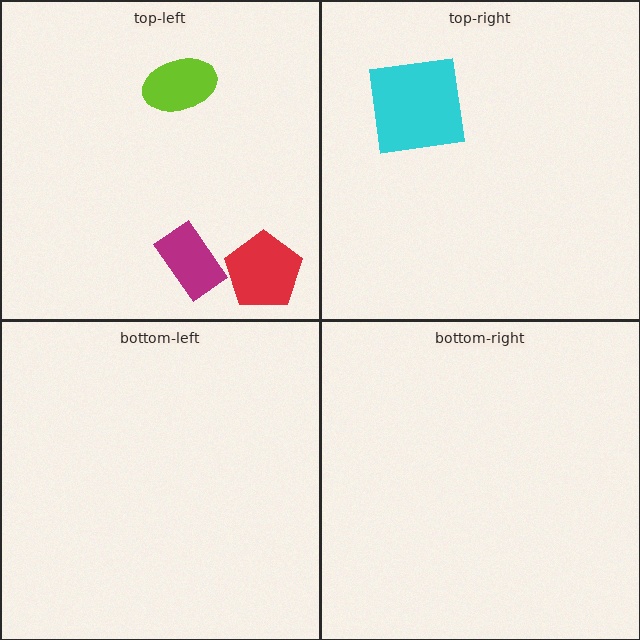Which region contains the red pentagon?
The top-left region.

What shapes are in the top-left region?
The red pentagon, the magenta rectangle, the lime ellipse.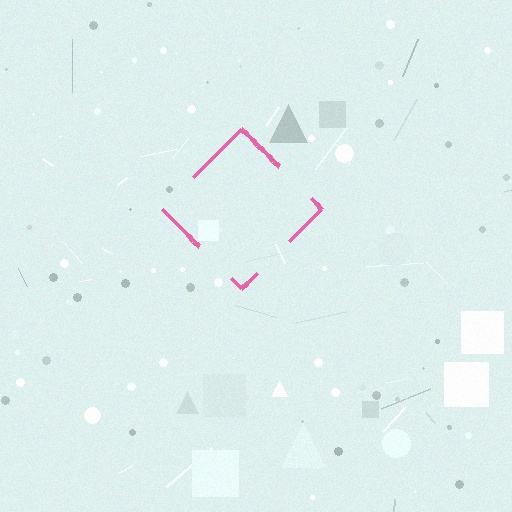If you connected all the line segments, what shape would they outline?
They would outline a diamond.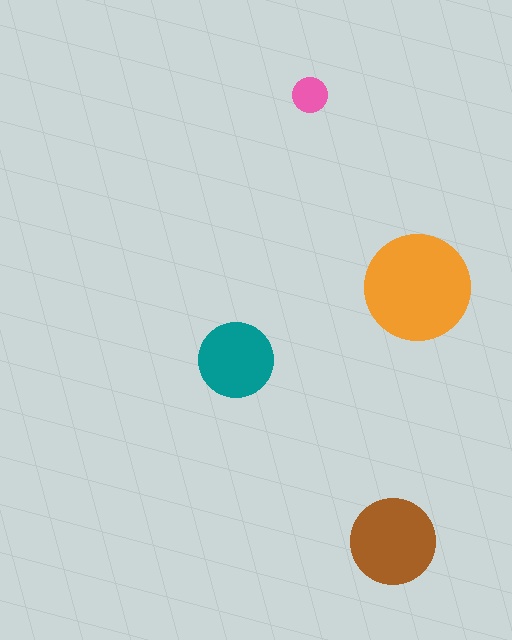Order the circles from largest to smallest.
the orange one, the brown one, the teal one, the pink one.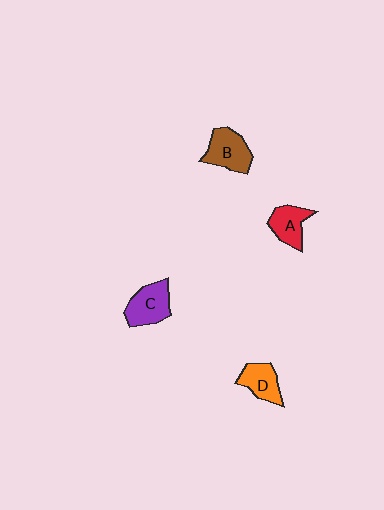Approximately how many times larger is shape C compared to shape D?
Approximately 1.2 times.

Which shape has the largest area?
Shape C (purple).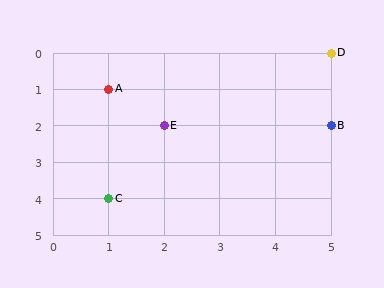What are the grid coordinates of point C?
Point C is at grid coordinates (1, 4).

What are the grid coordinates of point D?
Point D is at grid coordinates (5, 0).